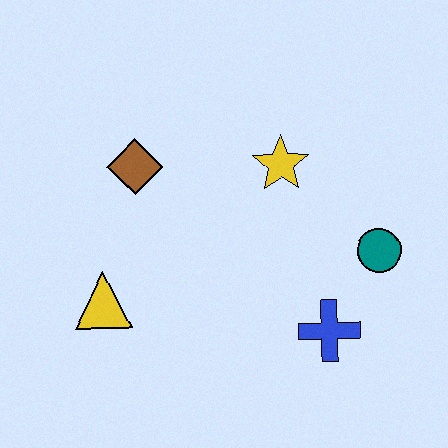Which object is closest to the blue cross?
The teal circle is closest to the blue cross.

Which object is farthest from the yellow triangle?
The teal circle is farthest from the yellow triangle.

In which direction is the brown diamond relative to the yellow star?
The brown diamond is to the left of the yellow star.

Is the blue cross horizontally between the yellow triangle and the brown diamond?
No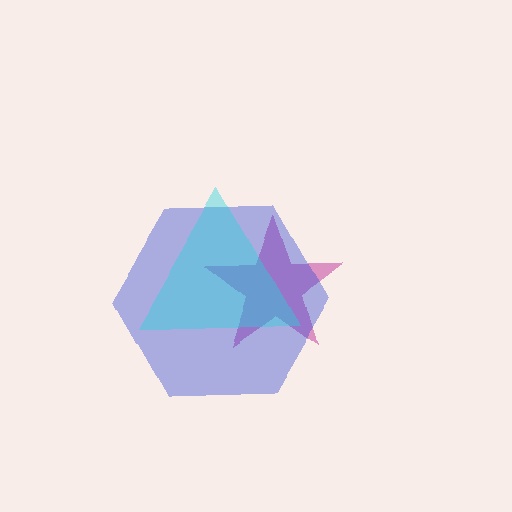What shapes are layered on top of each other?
The layered shapes are: a magenta star, a blue hexagon, a cyan triangle.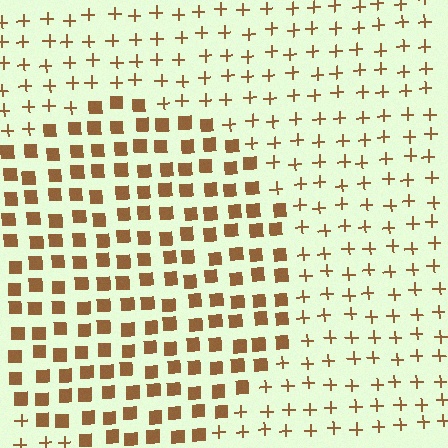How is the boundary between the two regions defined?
The boundary is defined by a change in element shape: squares inside vs. plus signs outside. All elements share the same color and spacing.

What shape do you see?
I see a circle.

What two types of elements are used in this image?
The image uses squares inside the circle region and plus signs outside it.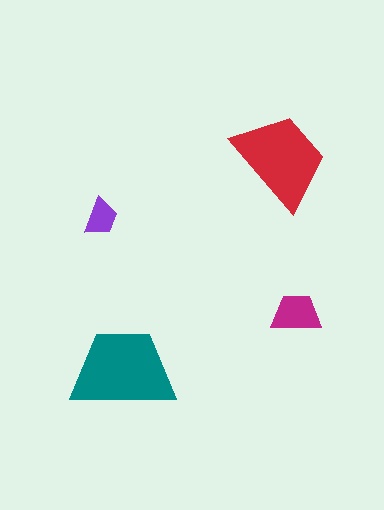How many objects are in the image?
There are 4 objects in the image.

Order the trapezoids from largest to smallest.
the teal one, the red one, the magenta one, the purple one.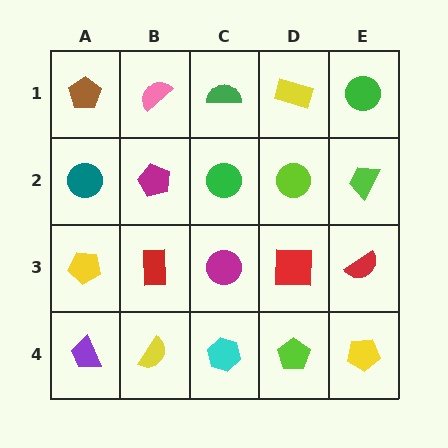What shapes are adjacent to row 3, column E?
A lime trapezoid (row 2, column E), a yellow pentagon (row 4, column E), a red square (row 3, column D).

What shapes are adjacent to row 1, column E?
A lime trapezoid (row 2, column E), a yellow rectangle (row 1, column D).